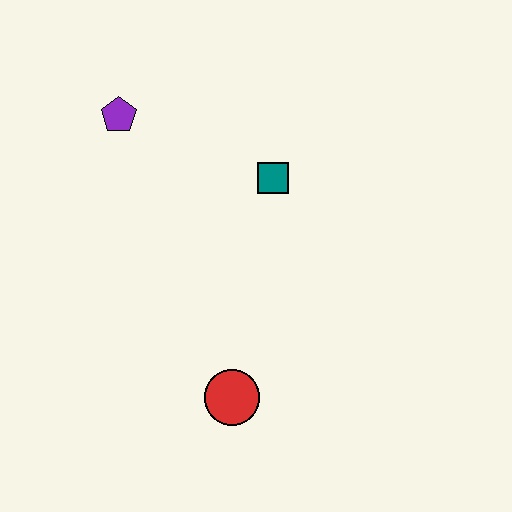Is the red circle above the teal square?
No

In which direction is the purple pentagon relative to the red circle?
The purple pentagon is above the red circle.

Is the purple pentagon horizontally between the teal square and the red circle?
No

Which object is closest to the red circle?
The teal square is closest to the red circle.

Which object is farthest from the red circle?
The purple pentagon is farthest from the red circle.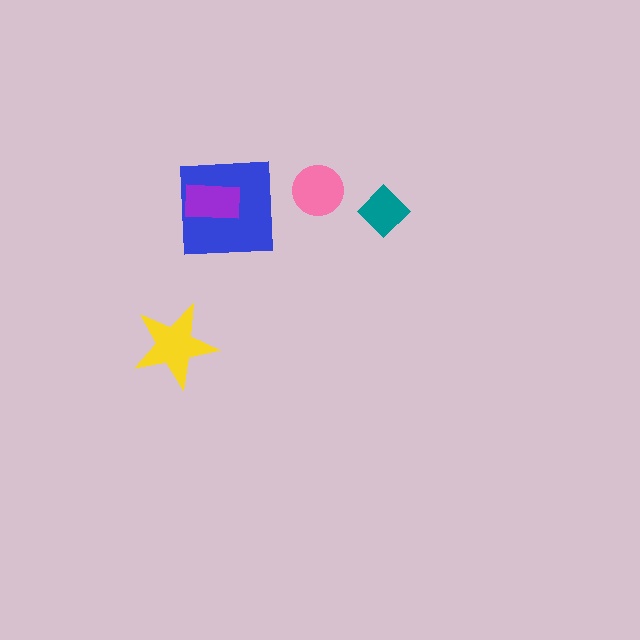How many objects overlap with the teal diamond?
0 objects overlap with the teal diamond.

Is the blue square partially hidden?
Yes, it is partially covered by another shape.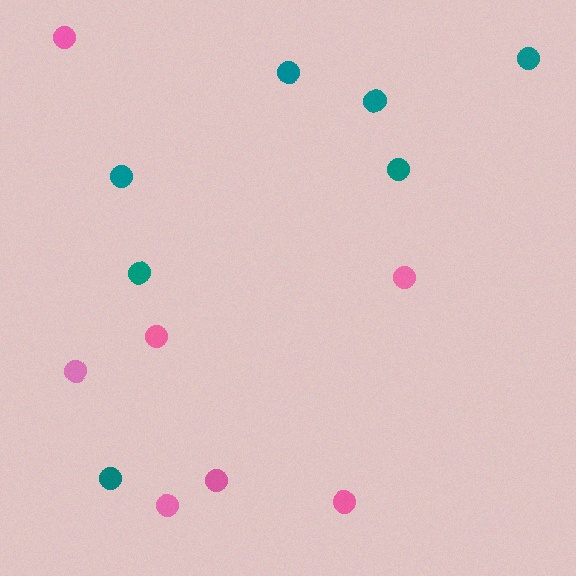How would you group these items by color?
There are 2 groups: one group of pink circles (7) and one group of teal circles (7).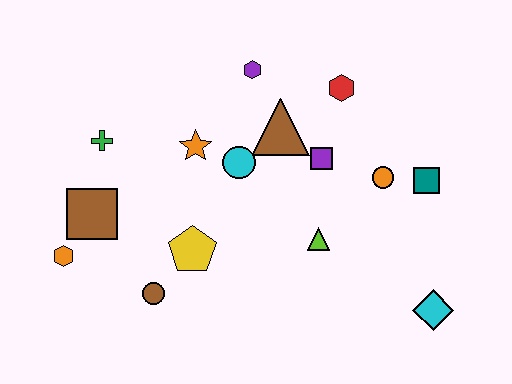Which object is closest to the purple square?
The brown triangle is closest to the purple square.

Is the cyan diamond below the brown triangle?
Yes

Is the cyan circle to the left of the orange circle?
Yes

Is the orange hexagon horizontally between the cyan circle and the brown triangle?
No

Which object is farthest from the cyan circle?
The cyan diamond is farthest from the cyan circle.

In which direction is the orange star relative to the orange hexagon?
The orange star is to the right of the orange hexagon.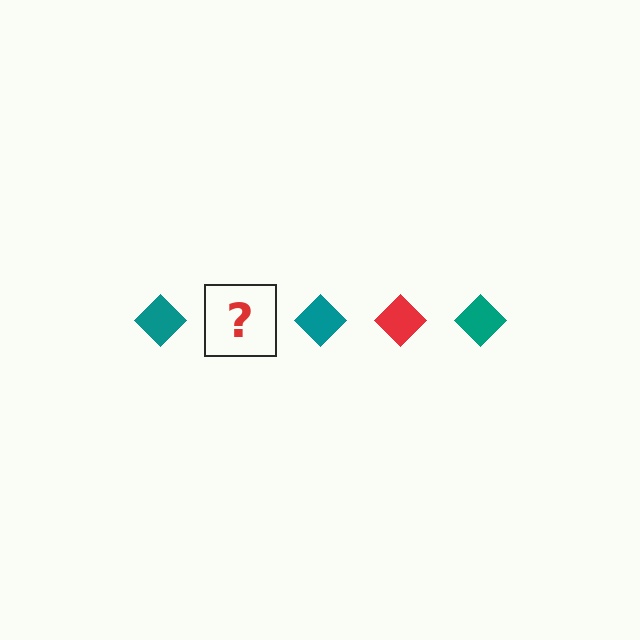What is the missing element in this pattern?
The missing element is a red diamond.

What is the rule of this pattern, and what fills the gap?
The rule is that the pattern cycles through teal, red diamonds. The gap should be filled with a red diamond.